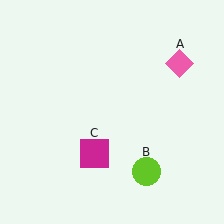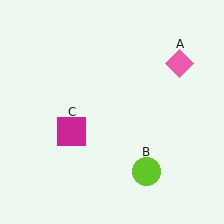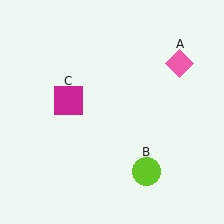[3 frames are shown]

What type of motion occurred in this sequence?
The magenta square (object C) rotated clockwise around the center of the scene.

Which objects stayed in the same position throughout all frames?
Pink diamond (object A) and lime circle (object B) remained stationary.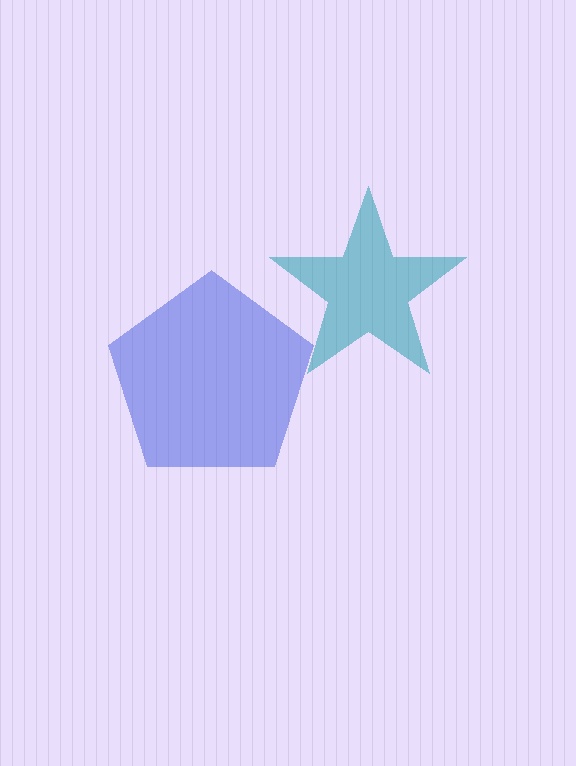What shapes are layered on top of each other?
The layered shapes are: a blue pentagon, a teal star.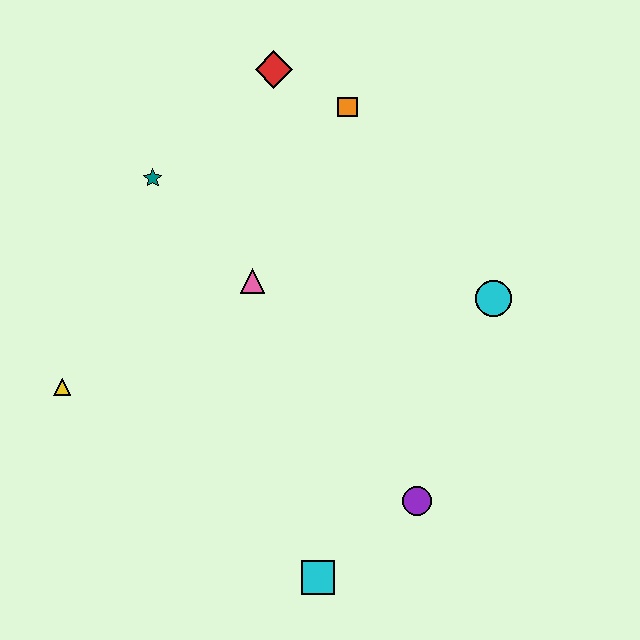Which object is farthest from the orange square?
The cyan square is farthest from the orange square.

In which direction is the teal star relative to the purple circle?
The teal star is above the purple circle.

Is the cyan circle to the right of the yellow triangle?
Yes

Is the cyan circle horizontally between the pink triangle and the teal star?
No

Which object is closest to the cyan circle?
The purple circle is closest to the cyan circle.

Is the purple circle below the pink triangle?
Yes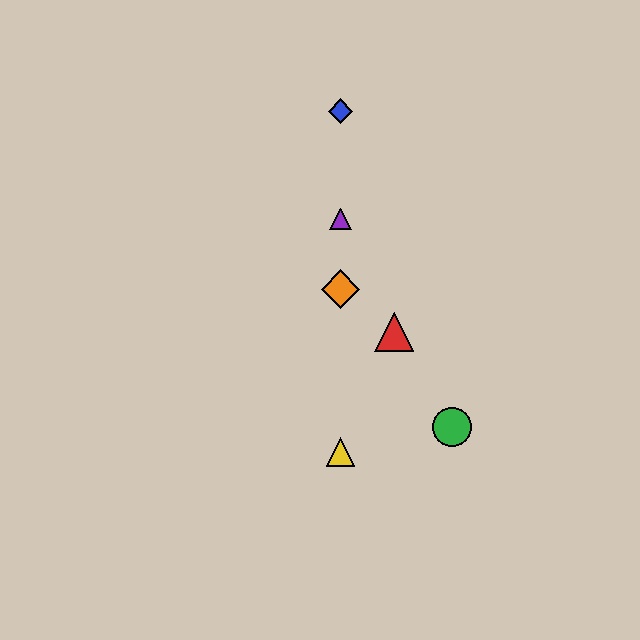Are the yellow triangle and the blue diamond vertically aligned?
Yes, both are at x≈340.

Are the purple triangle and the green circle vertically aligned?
No, the purple triangle is at x≈340 and the green circle is at x≈452.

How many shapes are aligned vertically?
4 shapes (the blue diamond, the yellow triangle, the purple triangle, the orange diamond) are aligned vertically.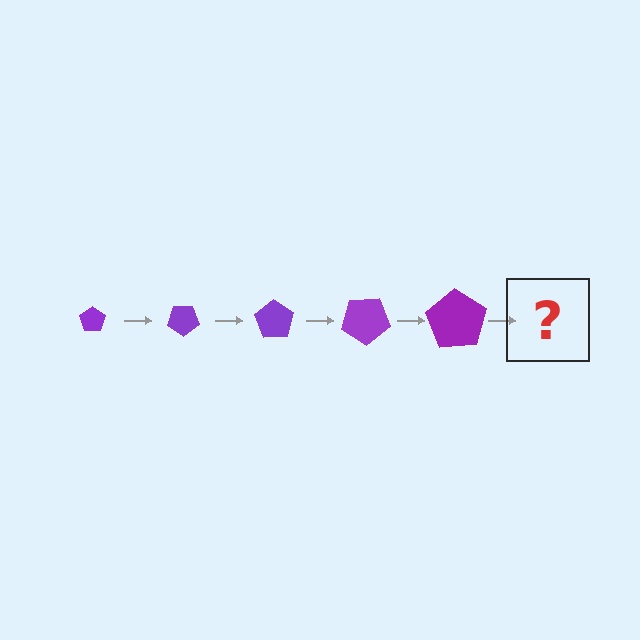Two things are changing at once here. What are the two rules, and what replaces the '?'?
The two rules are that the pentagon grows larger each step and it rotates 35 degrees each step. The '?' should be a pentagon, larger than the previous one and rotated 175 degrees from the start.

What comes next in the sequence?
The next element should be a pentagon, larger than the previous one and rotated 175 degrees from the start.